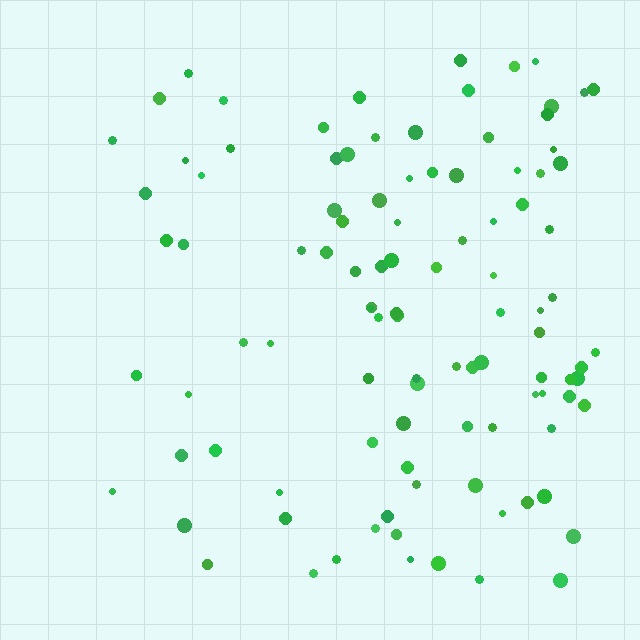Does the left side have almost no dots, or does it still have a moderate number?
Still a moderate number, just noticeably fewer than the right.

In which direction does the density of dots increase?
From left to right, with the right side densest.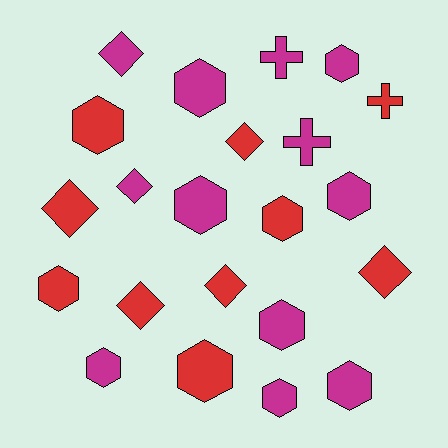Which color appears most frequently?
Magenta, with 12 objects.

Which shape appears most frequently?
Hexagon, with 12 objects.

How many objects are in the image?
There are 22 objects.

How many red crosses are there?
There is 1 red cross.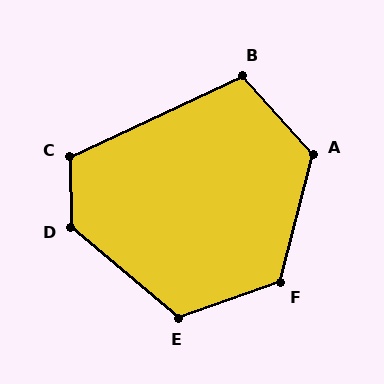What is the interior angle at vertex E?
Approximately 121 degrees (obtuse).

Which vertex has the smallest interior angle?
B, at approximately 107 degrees.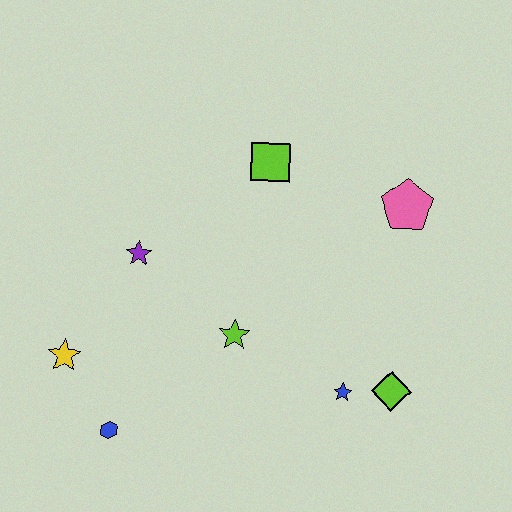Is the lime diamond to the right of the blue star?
Yes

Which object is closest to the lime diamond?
The blue star is closest to the lime diamond.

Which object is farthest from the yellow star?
The pink pentagon is farthest from the yellow star.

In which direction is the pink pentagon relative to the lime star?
The pink pentagon is to the right of the lime star.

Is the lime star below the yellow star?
No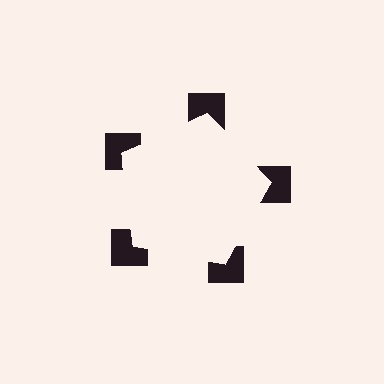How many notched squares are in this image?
There are 5 — one at each vertex of the illusory pentagon.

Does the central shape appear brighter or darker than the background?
It typically appears slightly brighter than the background, even though no actual brightness change is drawn.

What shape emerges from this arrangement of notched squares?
An illusory pentagon — its edges are inferred from the aligned wedge cuts in the notched squares, not physically drawn.